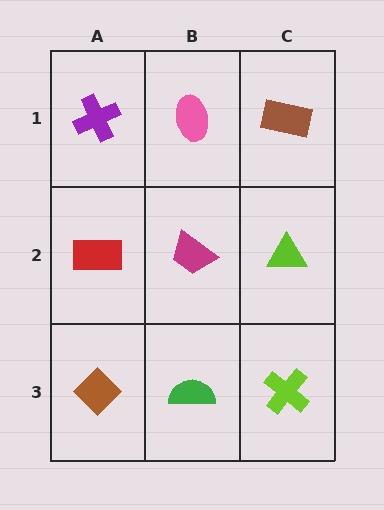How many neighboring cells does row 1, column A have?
2.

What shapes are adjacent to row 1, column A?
A red rectangle (row 2, column A), a pink ellipse (row 1, column B).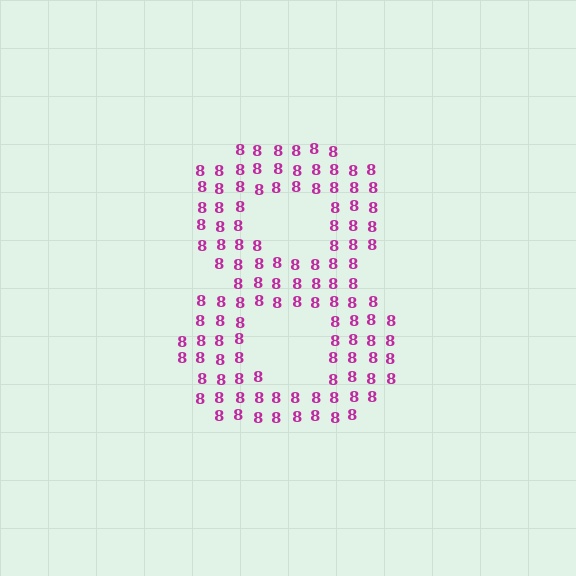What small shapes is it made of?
It is made of small digit 8's.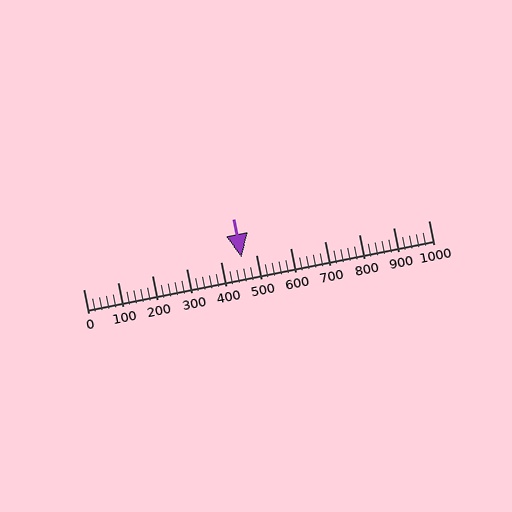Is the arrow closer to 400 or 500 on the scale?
The arrow is closer to 500.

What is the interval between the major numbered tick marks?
The major tick marks are spaced 100 units apart.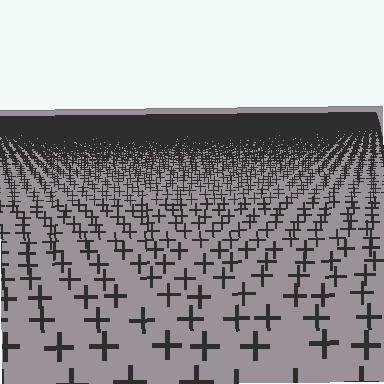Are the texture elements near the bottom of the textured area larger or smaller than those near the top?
Larger. Near the bottom, elements are closer to the viewer and appear at a bigger on-screen size.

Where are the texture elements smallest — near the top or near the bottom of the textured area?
Near the top.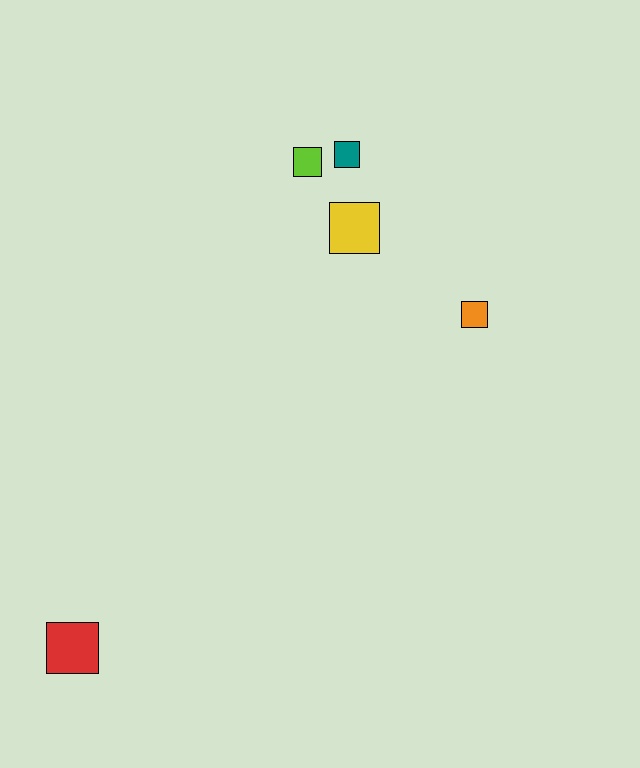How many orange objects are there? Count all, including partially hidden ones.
There is 1 orange object.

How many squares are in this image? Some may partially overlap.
There are 5 squares.